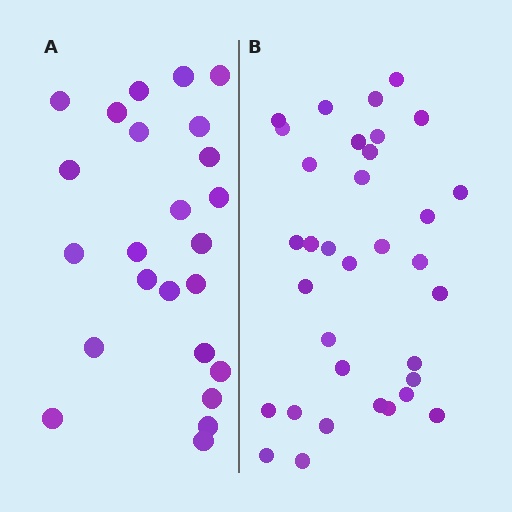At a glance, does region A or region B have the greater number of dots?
Region B (the right region) has more dots.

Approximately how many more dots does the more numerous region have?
Region B has roughly 10 or so more dots than region A.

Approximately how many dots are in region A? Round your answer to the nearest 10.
About 20 dots. (The exact count is 24, which rounds to 20.)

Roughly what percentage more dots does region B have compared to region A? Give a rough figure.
About 40% more.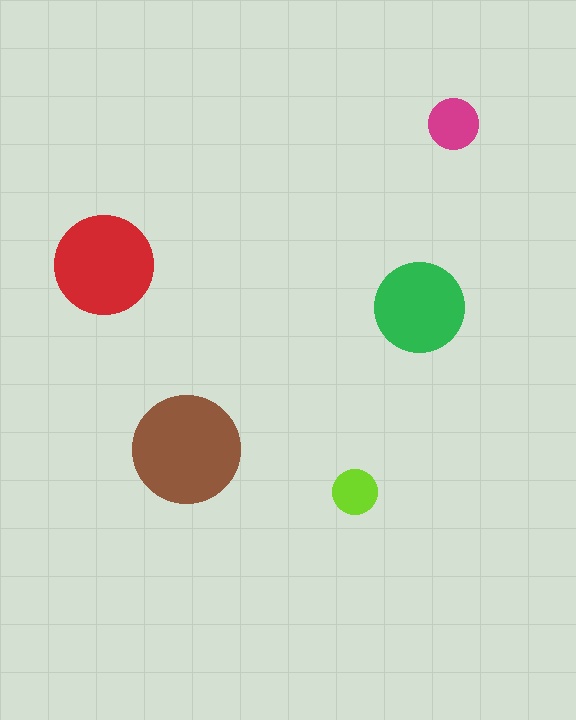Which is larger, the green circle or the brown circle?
The brown one.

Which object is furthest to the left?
The red circle is leftmost.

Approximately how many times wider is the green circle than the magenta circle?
About 2 times wider.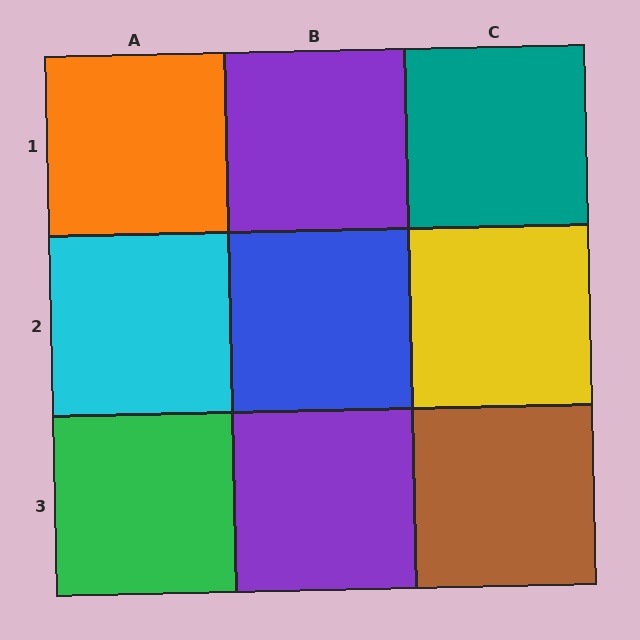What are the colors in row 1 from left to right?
Orange, purple, teal.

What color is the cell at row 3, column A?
Green.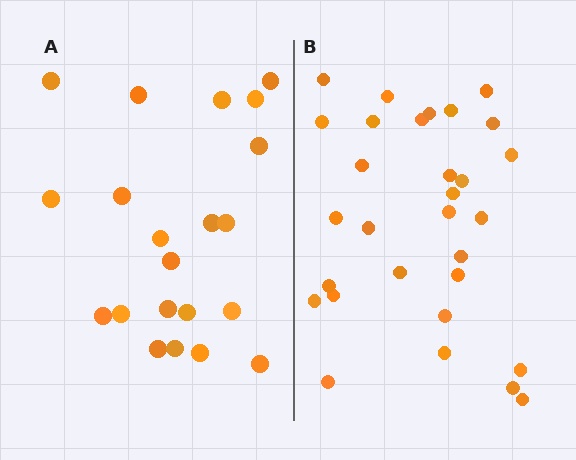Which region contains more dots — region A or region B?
Region B (the right region) has more dots.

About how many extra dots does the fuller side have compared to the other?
Region B has roughly 8 or so more dots than region A.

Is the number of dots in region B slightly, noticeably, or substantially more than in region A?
Region B has noticeably more, but not dramatically so. The ratio is roughly 1.4 to 1.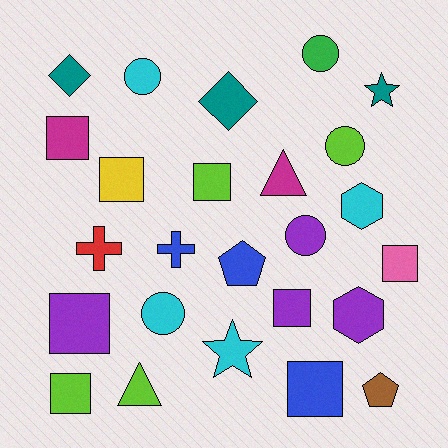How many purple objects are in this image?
There are 4 purple objects.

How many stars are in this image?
There are 2 stars.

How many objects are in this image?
There are 25 objects.